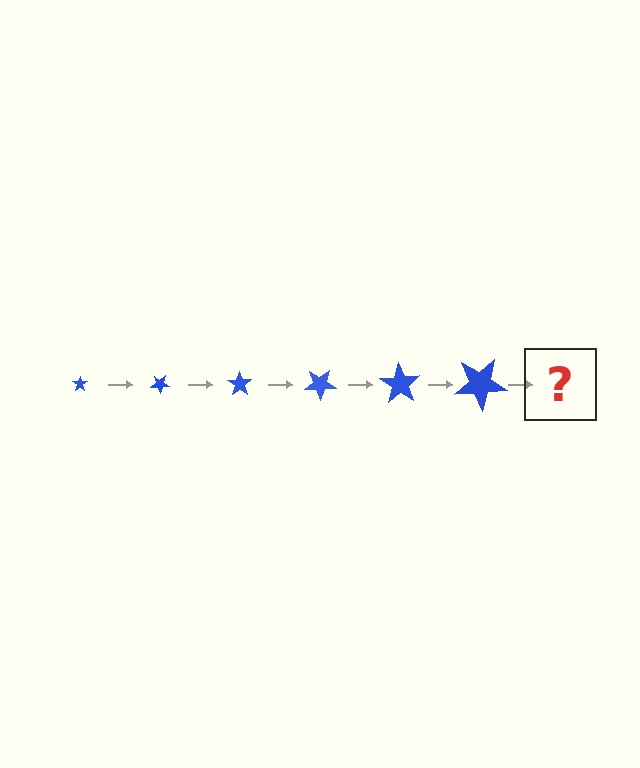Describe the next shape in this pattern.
It should be a star, larger than the previous one and rotated 210 degrees from the start.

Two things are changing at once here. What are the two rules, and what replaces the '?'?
The two rules are that the star grows larger each step and it rotates 35 degrees each step. The '?' should be a star, larger than the previous one and rotated 210 degrees from the start.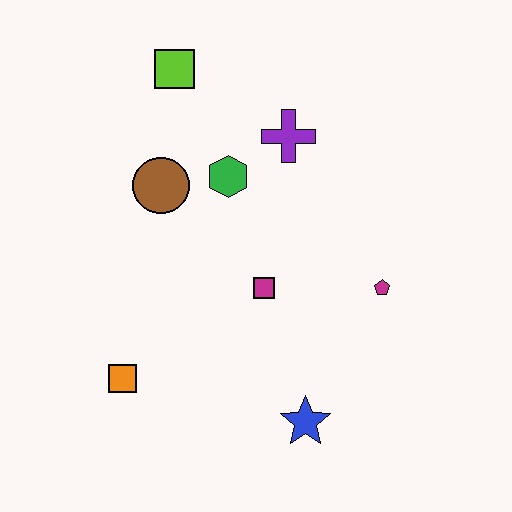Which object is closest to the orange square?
The magenta square is closest to the orange square.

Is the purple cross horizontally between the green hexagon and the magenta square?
No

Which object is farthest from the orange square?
The lime square is farthest from the orange square.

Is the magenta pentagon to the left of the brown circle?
No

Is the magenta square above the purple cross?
No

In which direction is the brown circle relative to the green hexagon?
The brown circle is to the left of the green hexagon.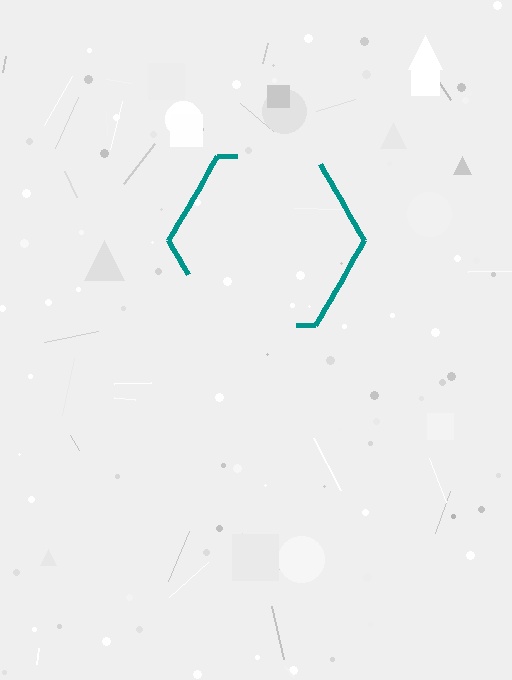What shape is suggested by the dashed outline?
The dashed outline suggests a hexagon.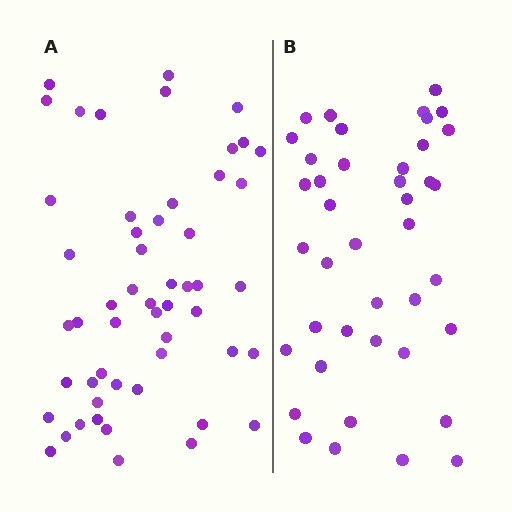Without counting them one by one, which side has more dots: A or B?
Region A (the left region) has more dots.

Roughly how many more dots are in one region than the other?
Region A has roughly 12 or so more dots than region B.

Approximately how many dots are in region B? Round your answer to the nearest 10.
About 40 dots. (The exact count is 41, which rounds to 40.)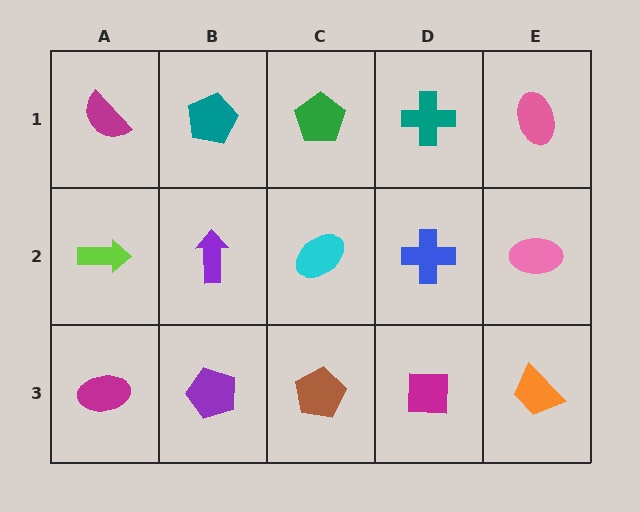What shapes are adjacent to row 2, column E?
A pink ellipse (row 1, column E), an orange trapezoid (row 3, column E), a blue cross (row 2, column D).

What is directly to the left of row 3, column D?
A brown pentagon.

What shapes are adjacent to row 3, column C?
A cyan ellipse (row 2, column C), a purple pentagon (row 3, column B), a magenta square (row 3, column D).